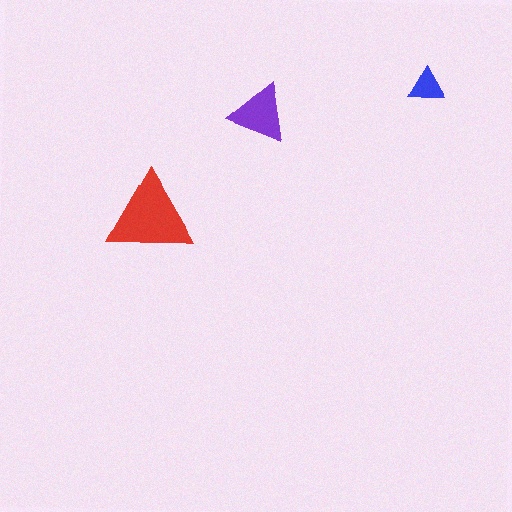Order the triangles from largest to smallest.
the red one, the purple one, the blue one.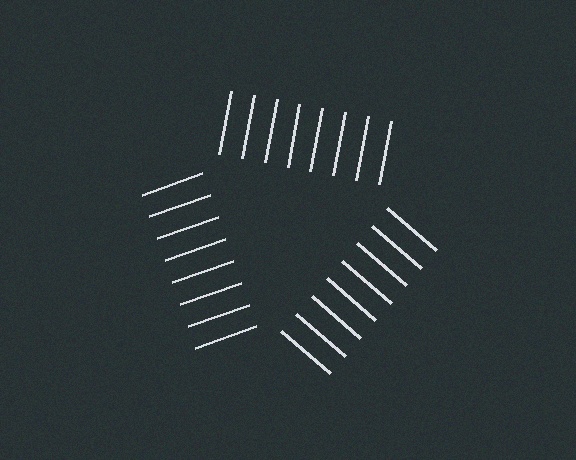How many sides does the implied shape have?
3 sides — the line-ends trace a triangle.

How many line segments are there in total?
24 — 8 along each of the 3 edges.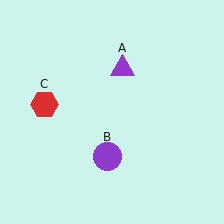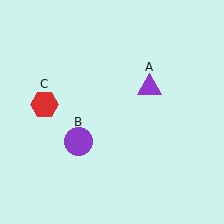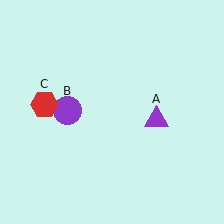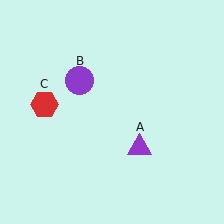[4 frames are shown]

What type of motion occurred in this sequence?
The purple triangle (object A), purple circle (object B) rotated clockwise around the center of the scene.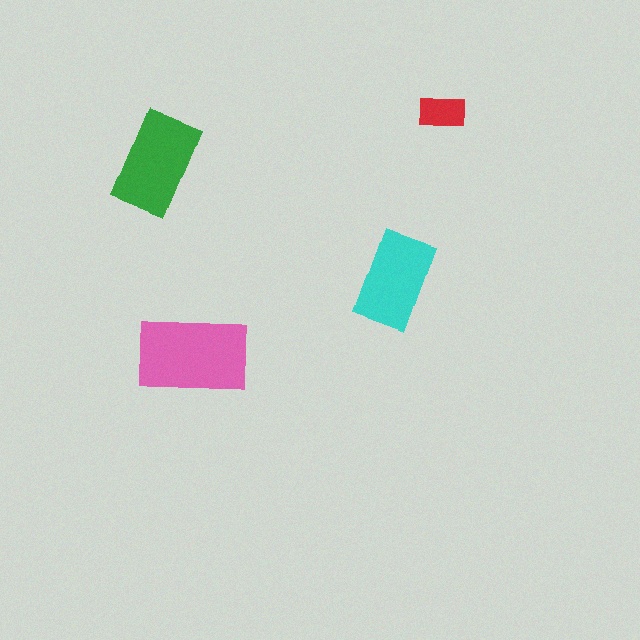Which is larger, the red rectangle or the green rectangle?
The green one.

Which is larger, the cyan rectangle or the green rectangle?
The green one.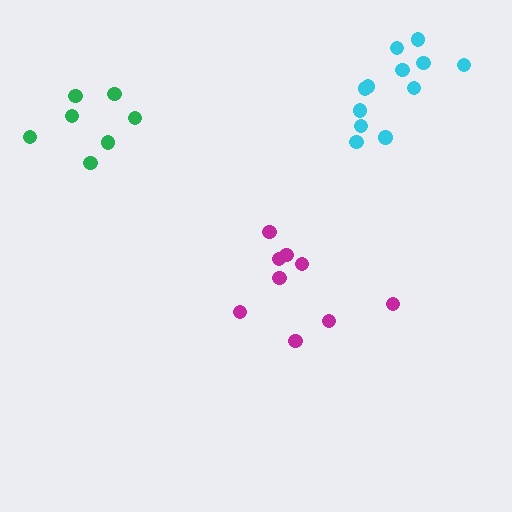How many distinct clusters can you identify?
There are 3 distinct clusters.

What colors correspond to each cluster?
The clusters are colored: magenta, cyan, green.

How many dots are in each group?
Group 1: 9 dots, Group 2: 12 dots, Group 3: 7 dots (28 total).